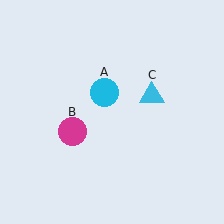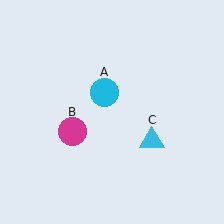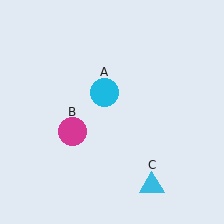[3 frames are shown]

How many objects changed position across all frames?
1 object changed position: cyan triangle (object C).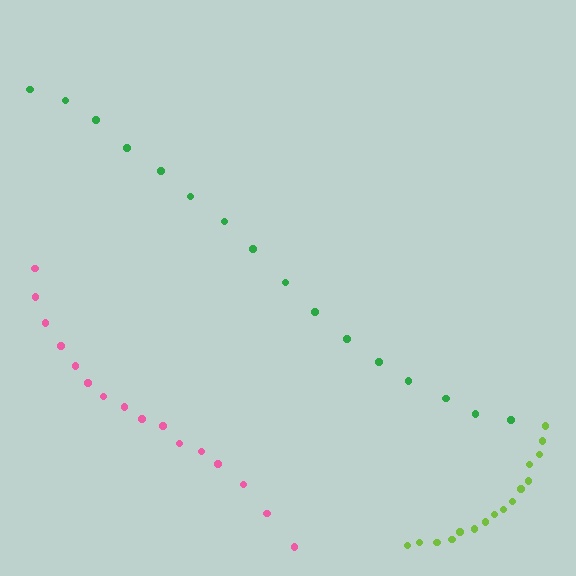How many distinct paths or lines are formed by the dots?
There are 3 distinct paths.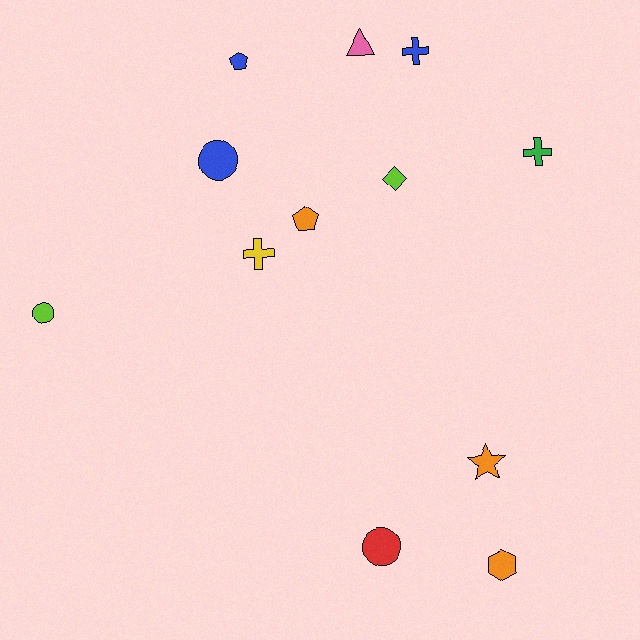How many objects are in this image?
There are 12 objects.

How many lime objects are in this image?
There are 2 lime objects.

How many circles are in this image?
There are 3 circles.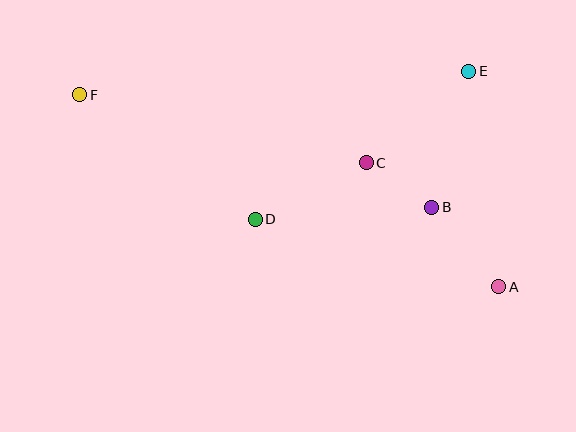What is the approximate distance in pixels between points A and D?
The distance between A and D is approximately 253 pixels.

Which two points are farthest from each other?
Points A and F are farthest from each other.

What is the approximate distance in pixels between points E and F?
The distance between E and F is approximately 390 pixels.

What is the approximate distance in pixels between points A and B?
The distance between A and B is approximately 104 pixels.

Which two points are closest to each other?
Points B and C are closest to each other.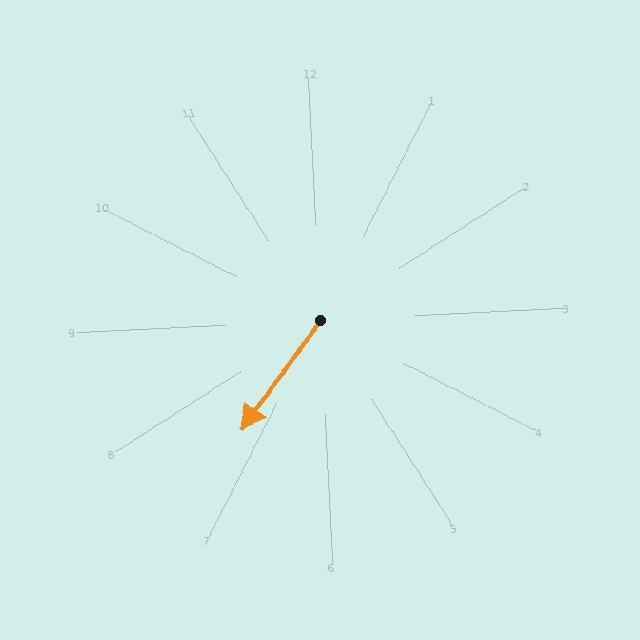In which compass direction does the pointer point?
Southwest.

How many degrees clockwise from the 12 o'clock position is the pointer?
Approximately 219 degrees.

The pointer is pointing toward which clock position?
Roughly 7 o'clock.